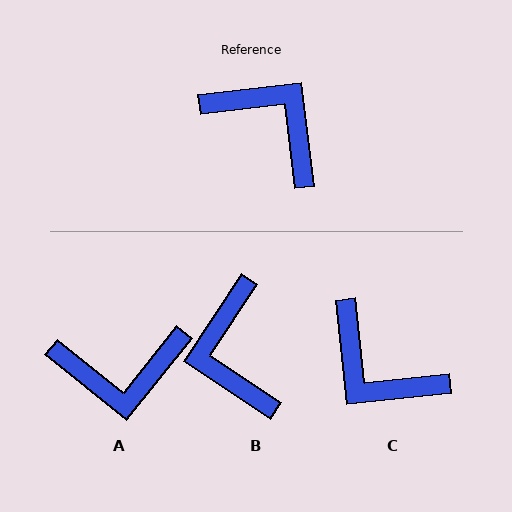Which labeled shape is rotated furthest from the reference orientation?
C, about 179 degrees away.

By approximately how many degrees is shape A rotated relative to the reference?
Approximately 135 degrees clockwise.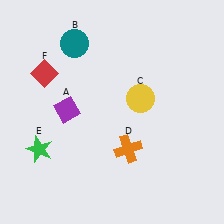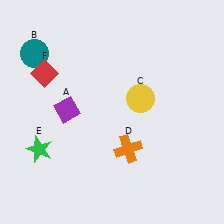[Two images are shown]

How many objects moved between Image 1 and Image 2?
1 object moved between the two images.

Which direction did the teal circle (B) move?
The teal circle (B) moved left.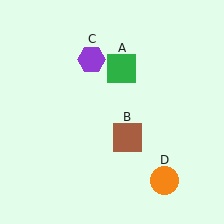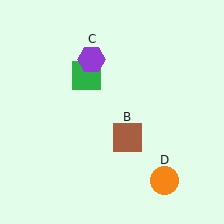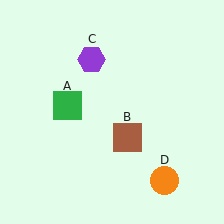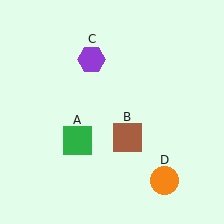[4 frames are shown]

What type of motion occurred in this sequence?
The green square (object A) rotated counterclockwise around the center of the scene.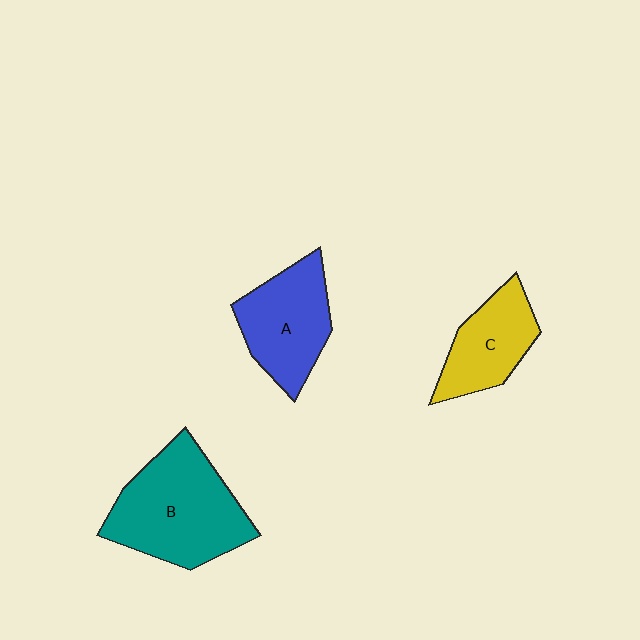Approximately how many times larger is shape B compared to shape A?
Approximately 1.4 times.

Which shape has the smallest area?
Shape C (yellow).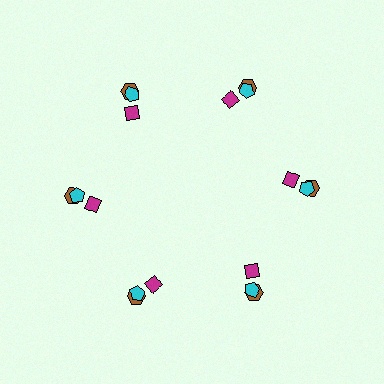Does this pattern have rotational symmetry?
Yes, this pattern has 6-fold rotational symmetry. It looks the same after rotating 60 degrees around the center.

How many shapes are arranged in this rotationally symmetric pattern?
There are 18 shapes, arranged in 6 groups of 3.